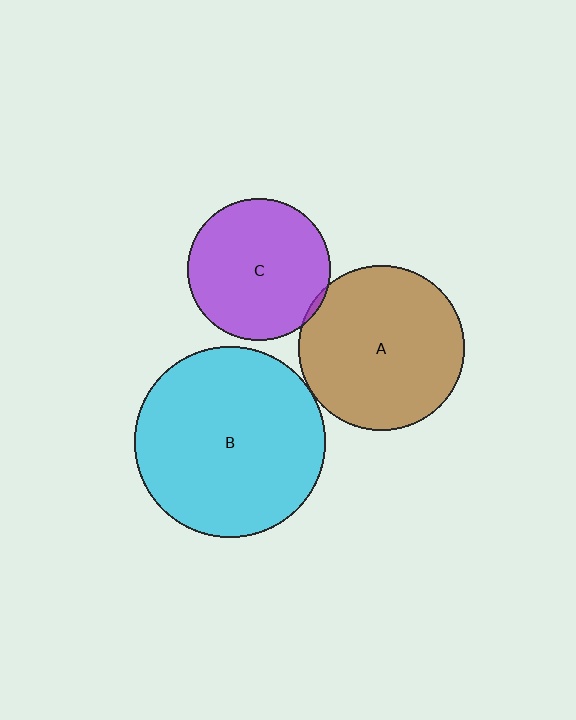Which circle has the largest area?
Circle B (cyan).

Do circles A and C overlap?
Yes.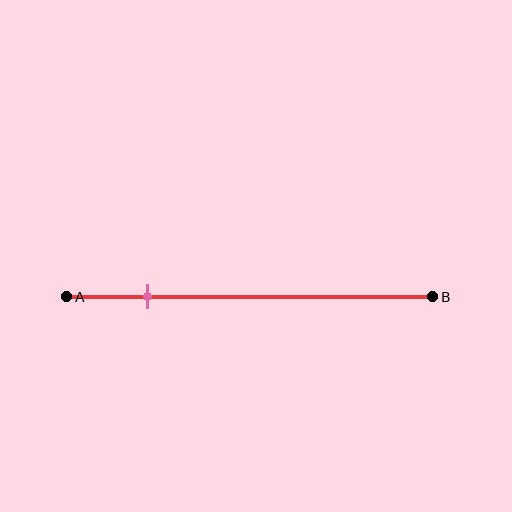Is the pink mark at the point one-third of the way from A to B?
No, the mark is at about 20% from A, not at the 33% one-third point.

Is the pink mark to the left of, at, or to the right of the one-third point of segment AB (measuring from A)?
The pink mark is to the left of the one-third point of segment AB.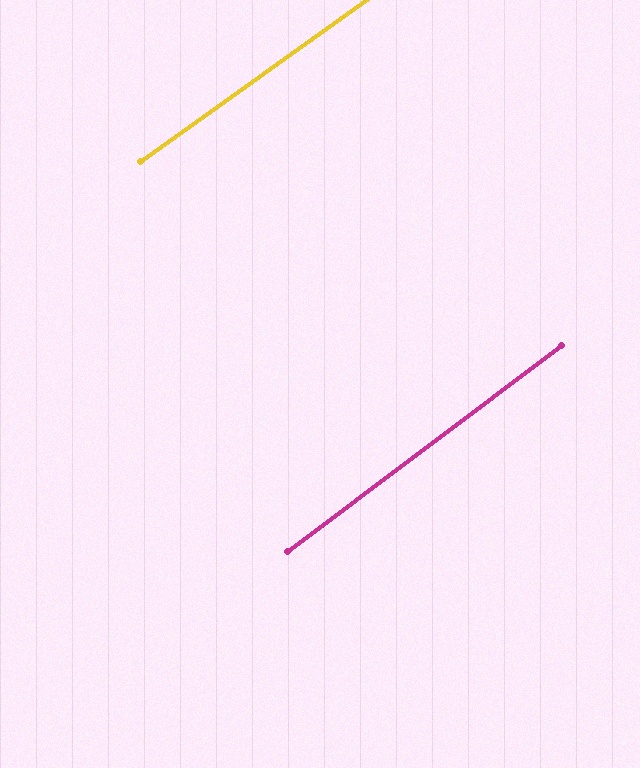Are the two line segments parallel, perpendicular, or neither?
Parallel — their directions differ by only 1.4°.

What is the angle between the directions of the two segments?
Approximately 1 degree.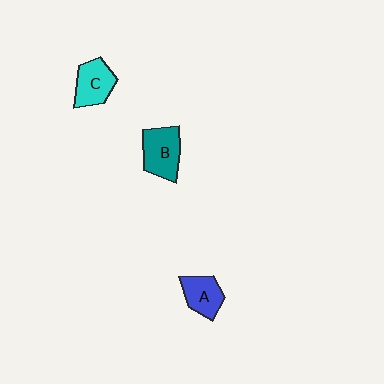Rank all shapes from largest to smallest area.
From largest to smallest: B (teal), C (cyan), A (blue).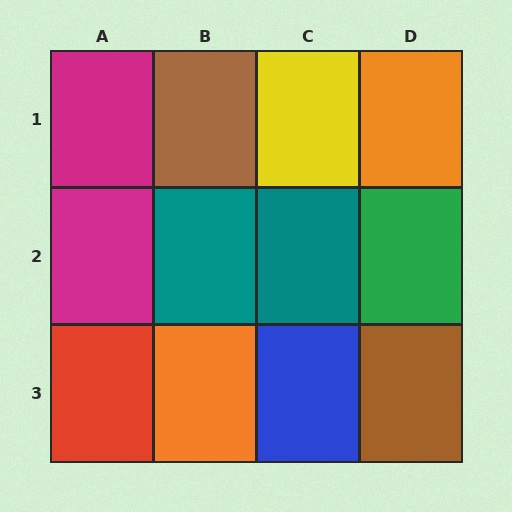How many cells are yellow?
1 cell is yellow.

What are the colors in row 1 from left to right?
Magenta, brown, yellow, orange.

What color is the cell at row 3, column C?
Blue.